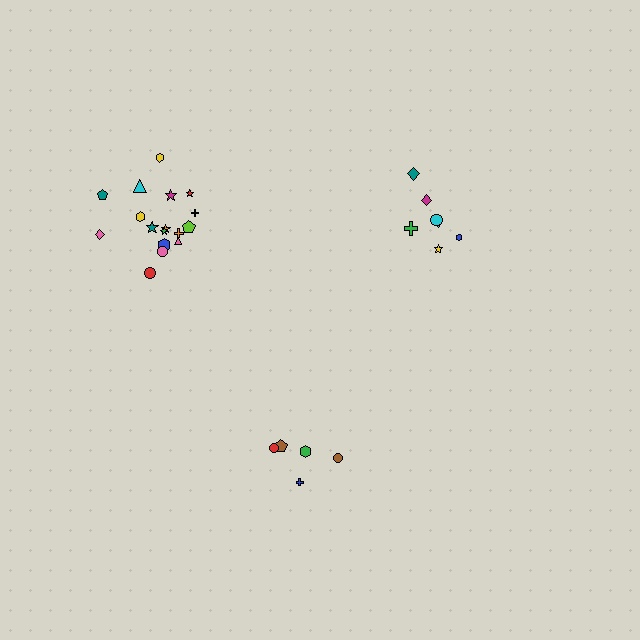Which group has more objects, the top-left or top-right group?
The top-left group.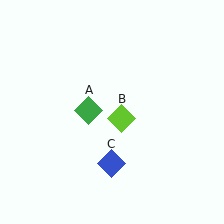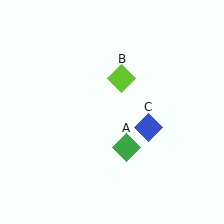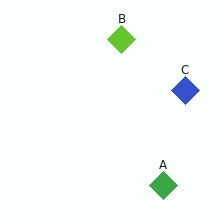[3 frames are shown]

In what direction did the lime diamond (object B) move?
The lime diamond (object B) moved up.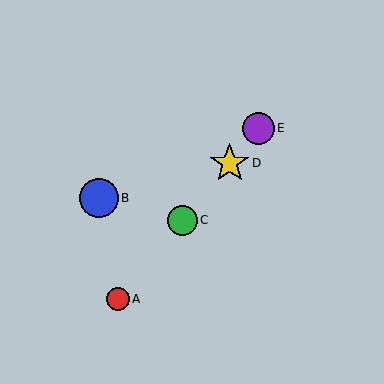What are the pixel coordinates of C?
Object C is at (182, 220).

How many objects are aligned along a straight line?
4 objects (A, C, D, E) are aligned along a straight line.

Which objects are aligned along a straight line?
Objects A, C, D, E are aligned along a straight line.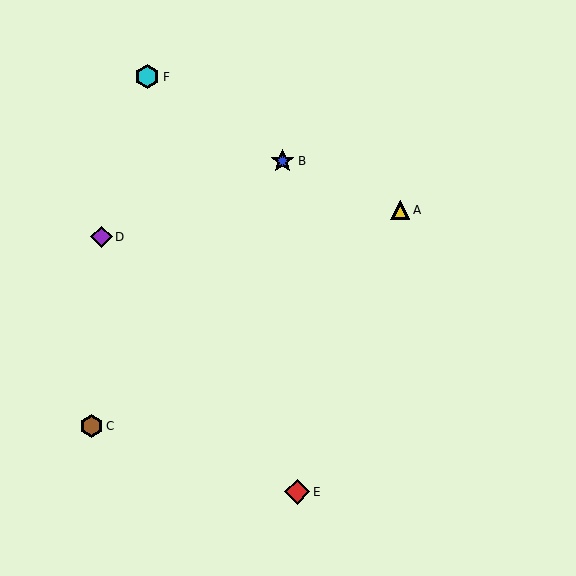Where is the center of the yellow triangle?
The center of the yellow triangle is at (400, 210).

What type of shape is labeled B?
Shape B is a blue star.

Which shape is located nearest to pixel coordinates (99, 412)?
The brown hexagon (labeled C) at (91, 426) is nearest to that location.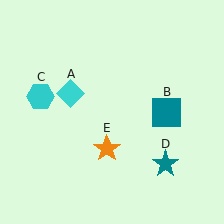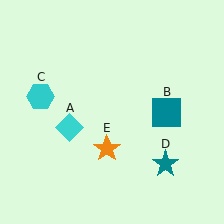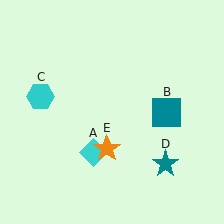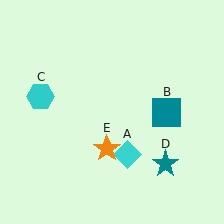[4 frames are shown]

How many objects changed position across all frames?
1 object changed position: cyan diamond (object A).